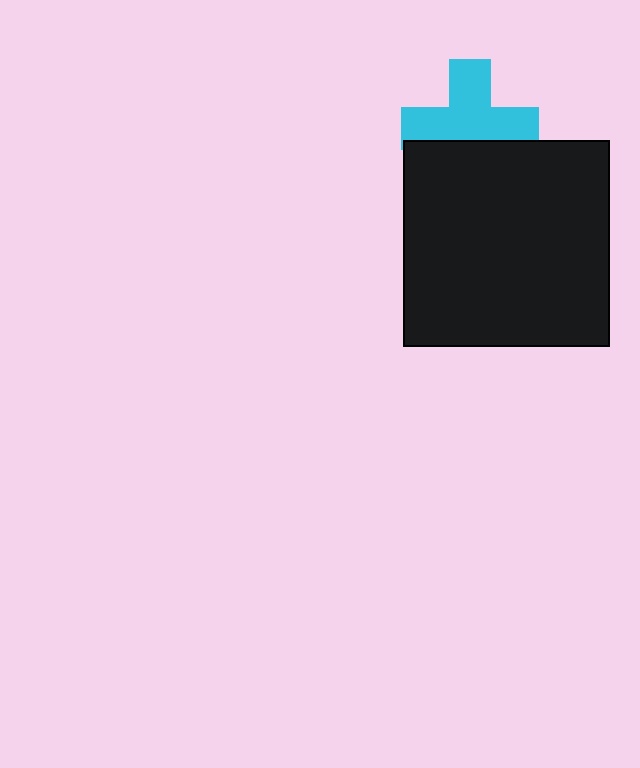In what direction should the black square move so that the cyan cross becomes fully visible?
The black square should move down. That is the shortest direction to clear the overlap and leave the cyan cross fully visible.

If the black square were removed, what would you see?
You would see the complete cyan cross.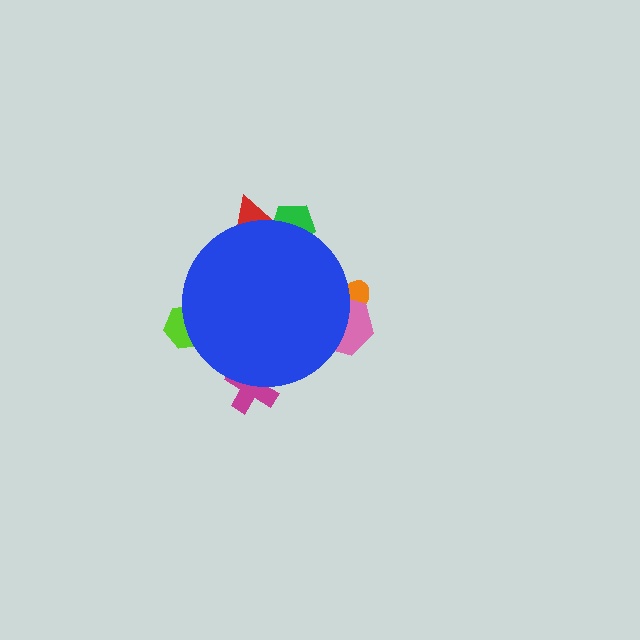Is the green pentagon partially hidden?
Yes, the green pentagon is partially hidden behind the blue circle.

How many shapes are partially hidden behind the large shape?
6 shapes are partially hidden.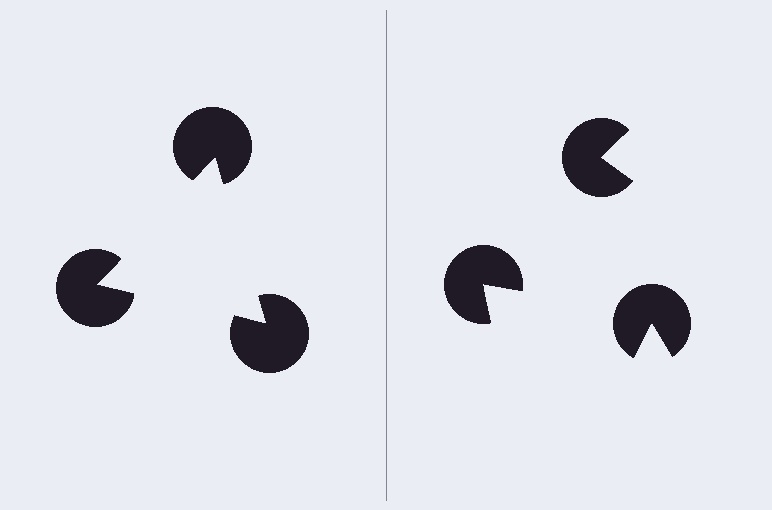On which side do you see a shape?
An illusory triangle appears on the left side. On the right side the wedge cuts are rotated, so no coherent shape forms.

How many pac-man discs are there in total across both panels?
6 — 3 on each side.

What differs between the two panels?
The pac-man discs are positioned identically on both sides; only the wedge orientations differ. On the left they align to a triangle; on the right they are misaligned.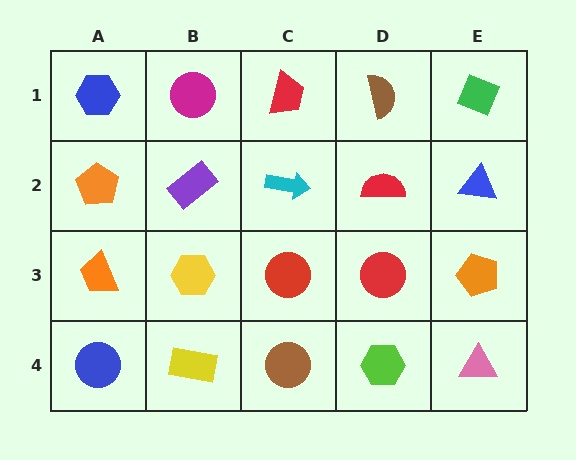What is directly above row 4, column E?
An orange pentagon.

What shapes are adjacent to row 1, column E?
A blue triangle (row 2, column E), a brown semicircle (row 1, column D).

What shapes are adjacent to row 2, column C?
A red trapezoid (row 1, column C), a red circle (row 3, column C), a purple rectangle (row 2, column B), a red semicircle (row 2, column D).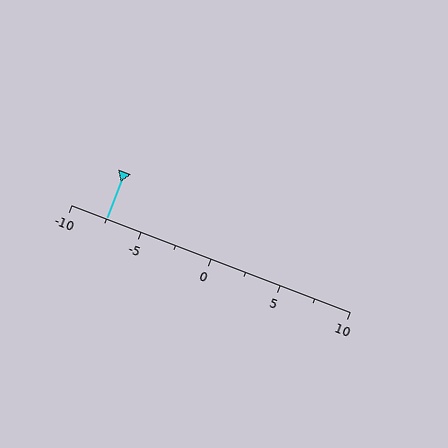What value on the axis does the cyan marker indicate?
The marker indicates approximately -7.5.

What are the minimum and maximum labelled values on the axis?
The axis runs from -10 to 10.